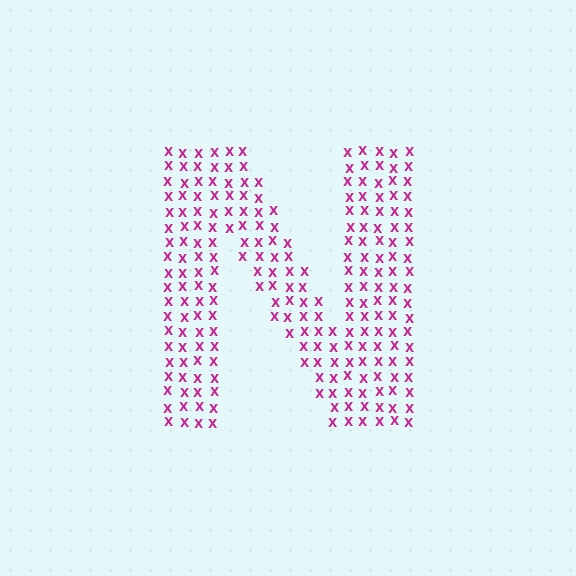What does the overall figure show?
The overall figure shows the letter N.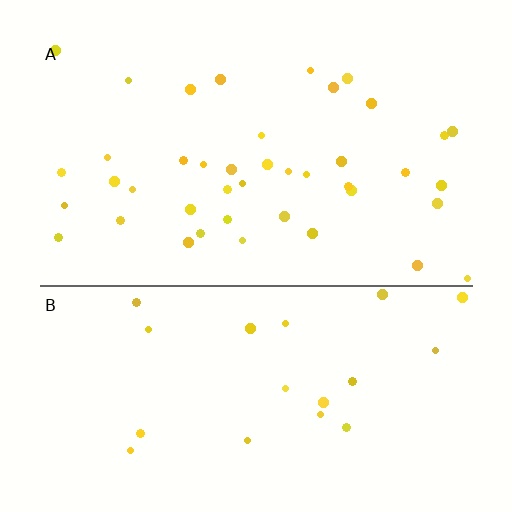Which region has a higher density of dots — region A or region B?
A (the top).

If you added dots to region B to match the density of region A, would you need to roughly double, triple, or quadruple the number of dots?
Approximately double.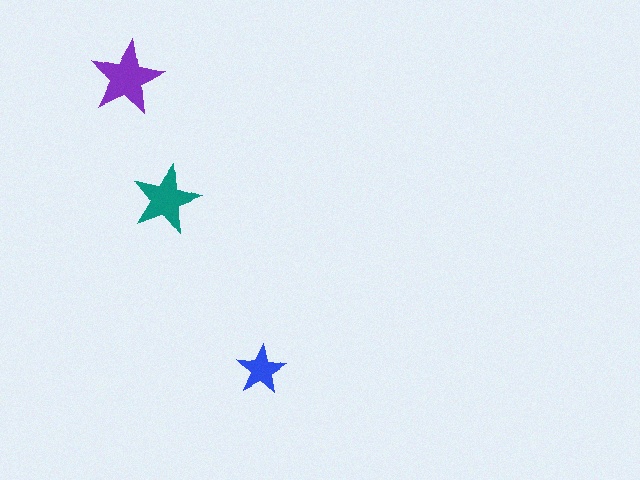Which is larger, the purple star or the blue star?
The purple one.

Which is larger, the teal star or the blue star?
The teal one.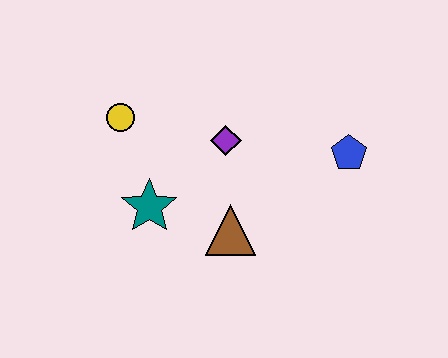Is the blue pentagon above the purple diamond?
No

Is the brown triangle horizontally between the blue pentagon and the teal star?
Yes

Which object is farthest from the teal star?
The blue pentagon is farthest from the teal star.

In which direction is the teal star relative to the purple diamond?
The teal star is to the left of the purple diamond.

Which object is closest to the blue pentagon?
The purple diamond is closest to the blue pentagon.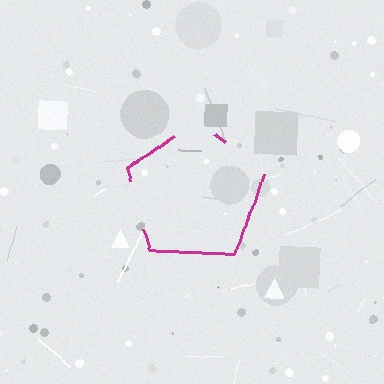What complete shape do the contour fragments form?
The contour fragments form a pentagon.